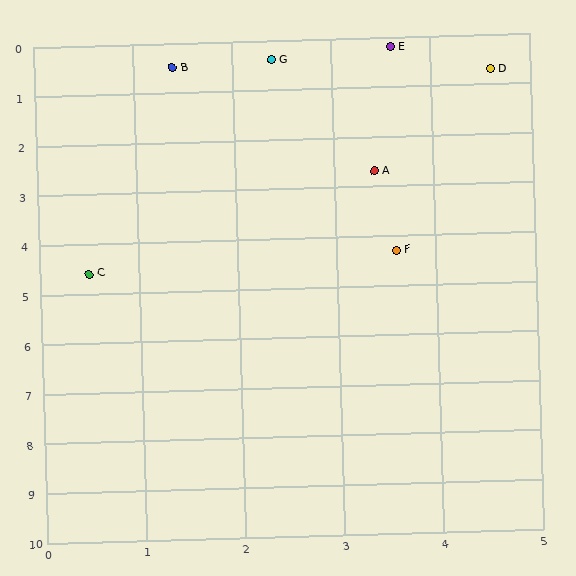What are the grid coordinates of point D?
Point D is at approximately (4.6, 0.7).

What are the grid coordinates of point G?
Point G is at approximately (2.4, 0.4).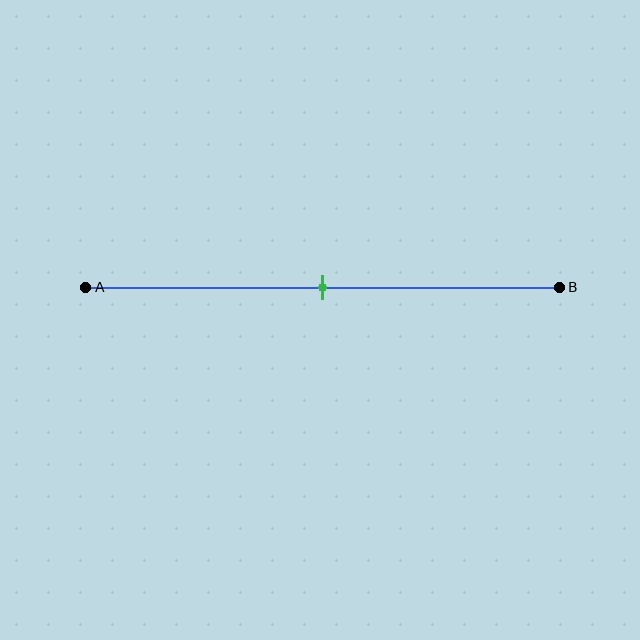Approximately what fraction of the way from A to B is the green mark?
The green mark is approximately 50% of the way from A to B.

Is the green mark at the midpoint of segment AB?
Yes, the mark is approximately at the midpoint.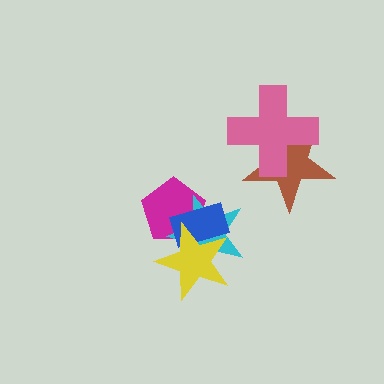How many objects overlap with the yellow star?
3 objects overlap with the yellow star.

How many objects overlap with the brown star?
1 object overlaps with the brown star.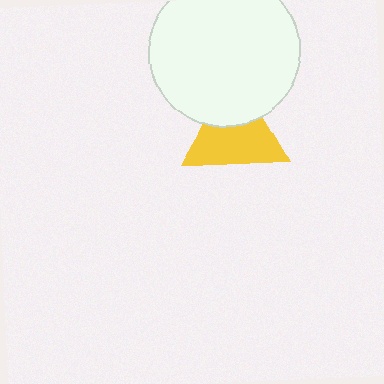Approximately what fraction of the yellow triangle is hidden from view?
Roughly 35% of the yellow triangle is hidden behind the white circle.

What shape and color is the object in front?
The object in front is a white circle.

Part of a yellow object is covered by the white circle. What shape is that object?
It is a triangle.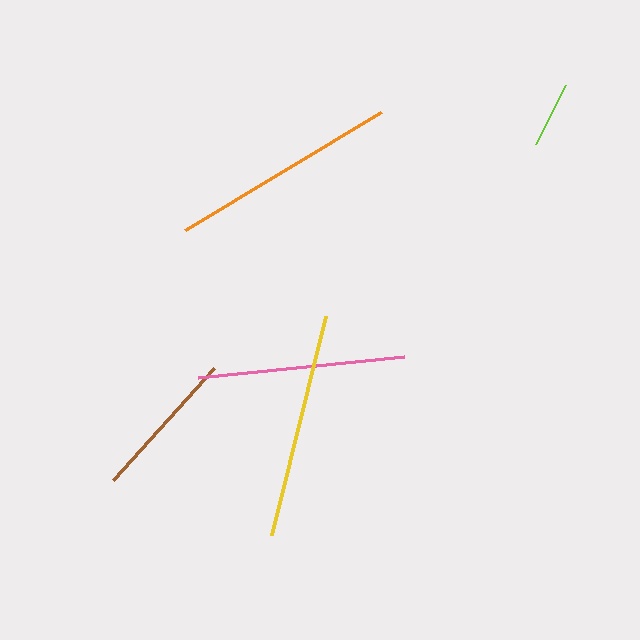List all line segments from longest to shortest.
From longest to shortest: orange, yellow, pink, brown, lime.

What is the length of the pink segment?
The pink segment is approximately 207 pixels long.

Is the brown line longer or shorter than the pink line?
The pink line is longer than the brown line.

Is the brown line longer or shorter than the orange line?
The orange line is longer than the brown line.